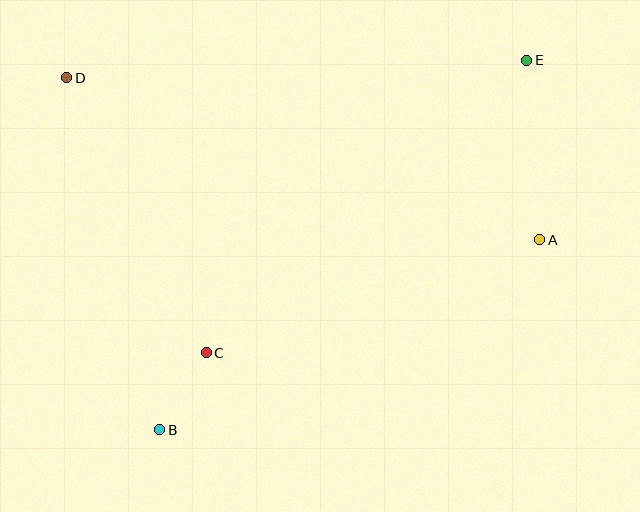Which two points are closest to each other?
Points B and C are closest to each other.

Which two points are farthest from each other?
Points B and E are farthest from each other.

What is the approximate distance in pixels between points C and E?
The distance between C and E is approximately 434 pixels.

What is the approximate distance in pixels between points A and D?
The distance between A and D is approximately 500 pixels.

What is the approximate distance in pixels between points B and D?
The distance between B and D is approximately 365 pixels.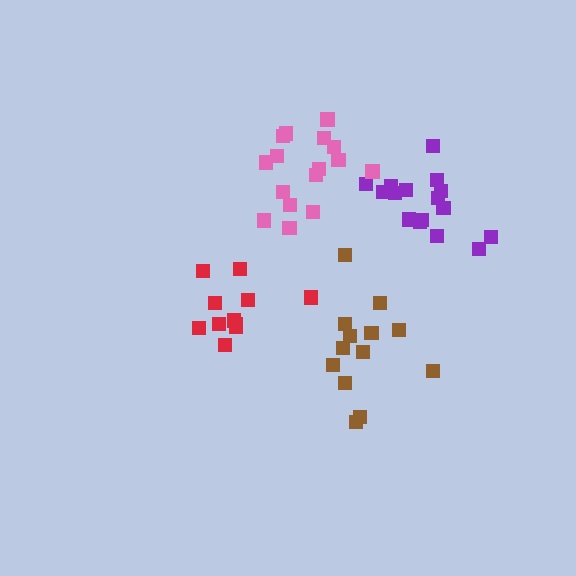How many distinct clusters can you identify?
There are 4 distinct clusters.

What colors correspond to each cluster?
The clusters are colored: brown, purple, pink, red.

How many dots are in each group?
Group 1: 13 dots, Group 2: 16 dots, Group 3: 16 dots, Group 4: 11 dots (56 total).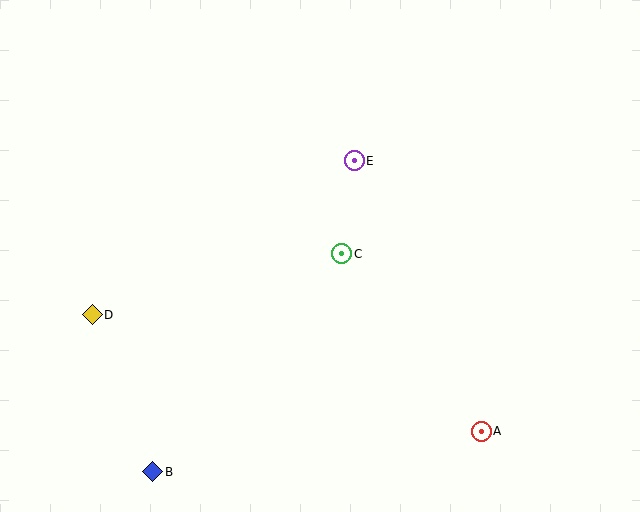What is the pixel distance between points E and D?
The distance between E and D is 304 pixels.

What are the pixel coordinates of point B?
Point B is at (153, 472).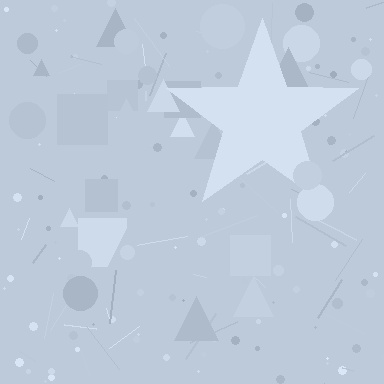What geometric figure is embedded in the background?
A star is embedded in the background.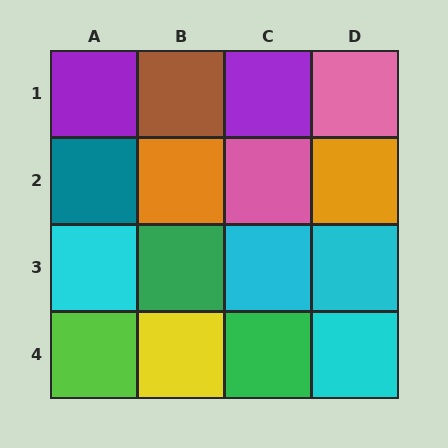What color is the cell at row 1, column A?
Purple.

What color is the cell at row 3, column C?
Cyan.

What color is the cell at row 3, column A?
Cyan.